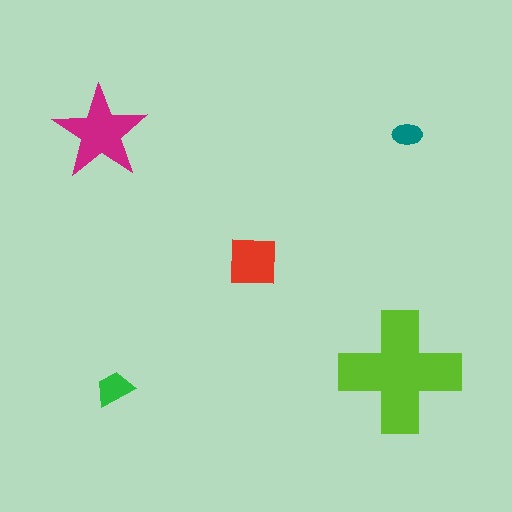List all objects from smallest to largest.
The teal ellipse, the green trapezoid, the red square, the magenta star, the lime cross.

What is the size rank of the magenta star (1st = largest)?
2nd.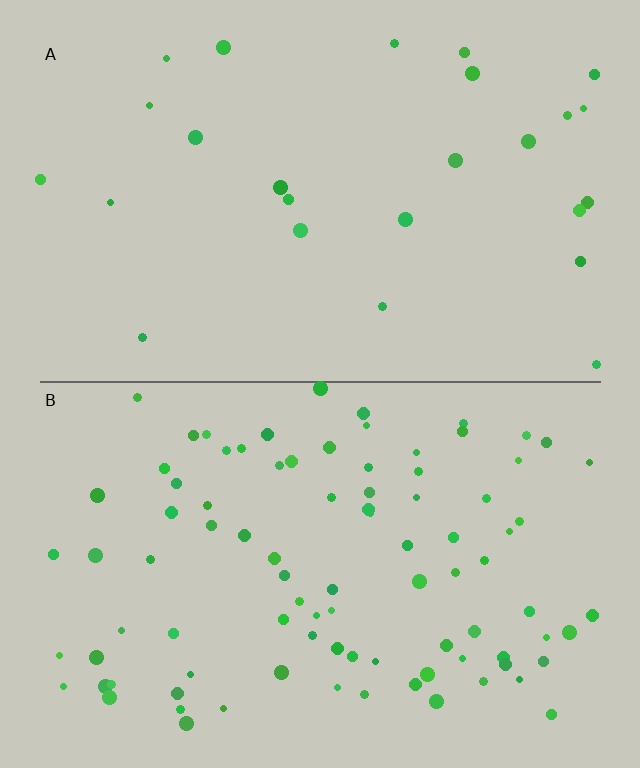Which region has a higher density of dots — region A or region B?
B (the bottom).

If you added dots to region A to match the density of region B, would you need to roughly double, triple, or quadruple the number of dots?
Approximately quadruple.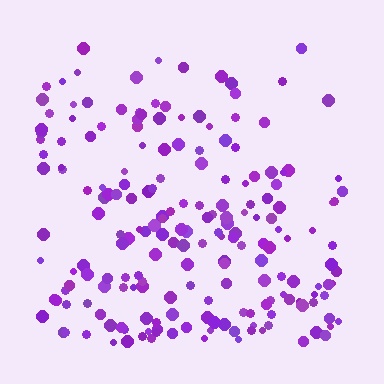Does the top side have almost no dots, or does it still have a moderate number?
Still a moderate number, just noticeably fewer than the bottom.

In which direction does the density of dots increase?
From top to bottom, with the bottom side densest.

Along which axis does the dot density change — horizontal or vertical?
Vertical.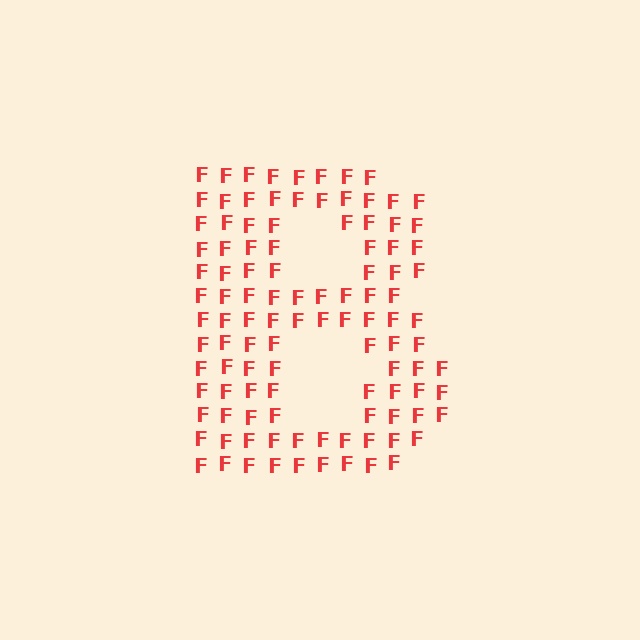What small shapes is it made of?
It is made of small letter F's.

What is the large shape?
The large shape is the letter B.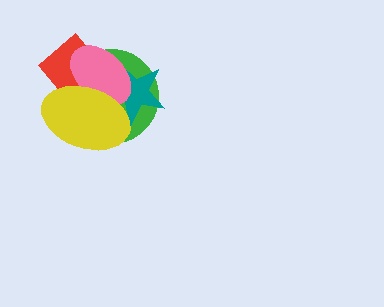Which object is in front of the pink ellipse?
The yellow ellipse is in front of the pink ellipse.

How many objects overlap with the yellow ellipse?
4 objects overlap with the yellow ellipse.